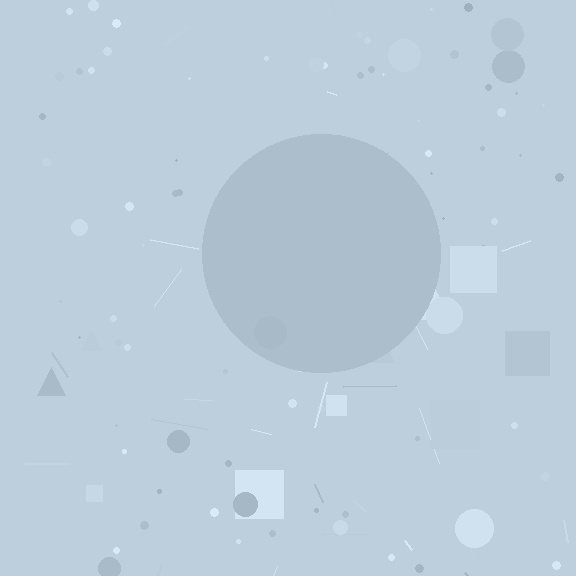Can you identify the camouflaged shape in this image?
The camouflaged shape is a circle.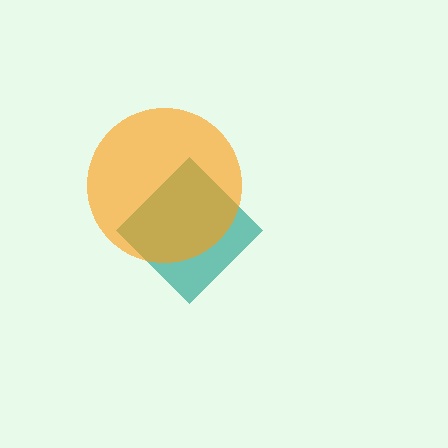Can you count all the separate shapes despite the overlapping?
Yes, there are 2 separate shapes.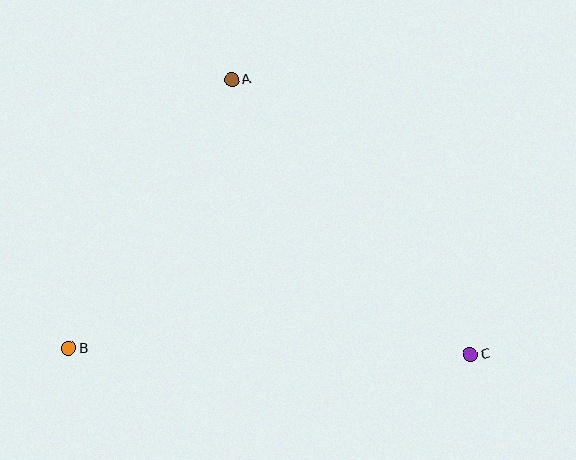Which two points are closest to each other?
Points A and B are closest to each other.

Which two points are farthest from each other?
Points B and C are farthest from each other.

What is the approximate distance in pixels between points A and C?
The distance between A and C is approximately 364 pixels.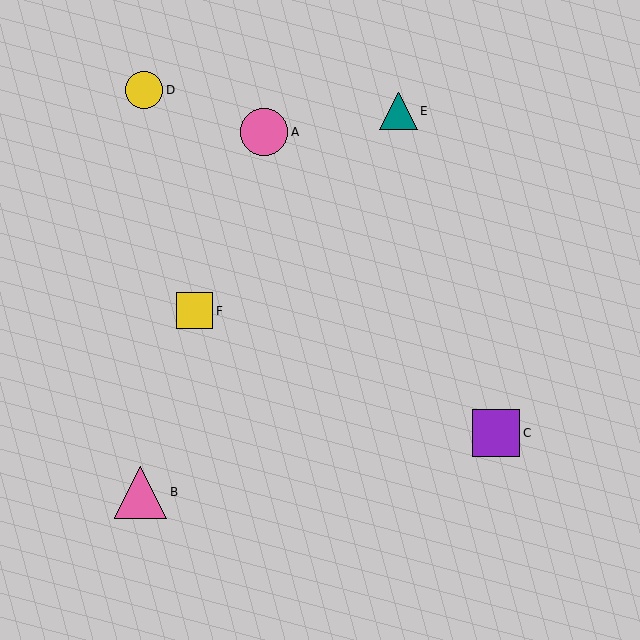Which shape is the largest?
The pink triangle (labeled B) is the largest.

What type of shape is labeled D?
Shape D is a yellow circle.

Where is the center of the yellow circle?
The center of the yellow circle is at (144, 90).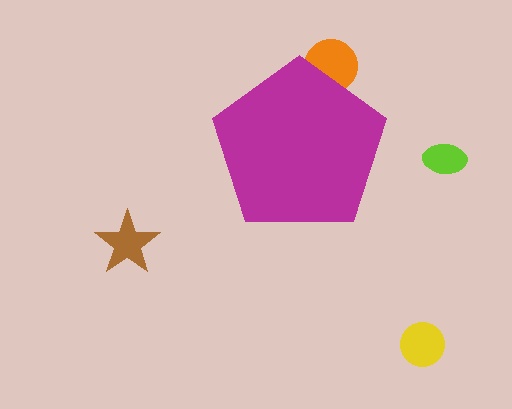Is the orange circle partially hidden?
Yes, the orange circle is partially hidden behind the magenta pentagon.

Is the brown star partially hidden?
No, the brown star is fully visible.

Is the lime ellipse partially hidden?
No, the lime ellipse is fully visible.